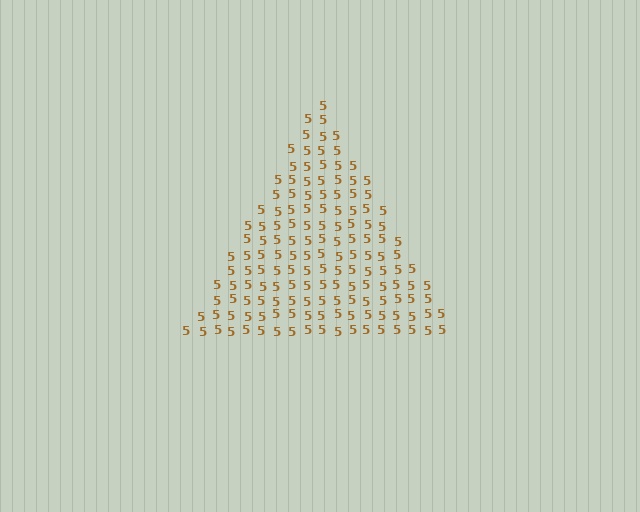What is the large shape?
The large shape is a triangle.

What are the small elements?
The small elements are digit 5's.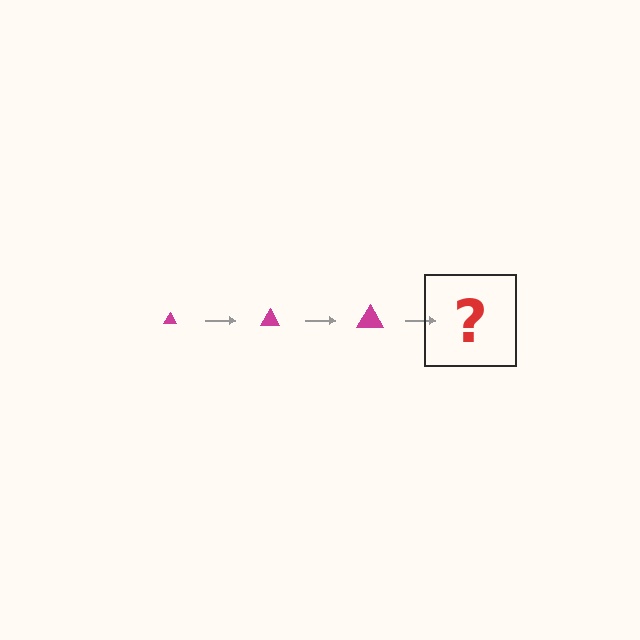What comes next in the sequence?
The next element should be a magenta triangle, larger than the previous one.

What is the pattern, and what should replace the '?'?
The pattern is that the triangle gets progressively larger each step. The '?' should be a magenta triangle, larger than the previous one.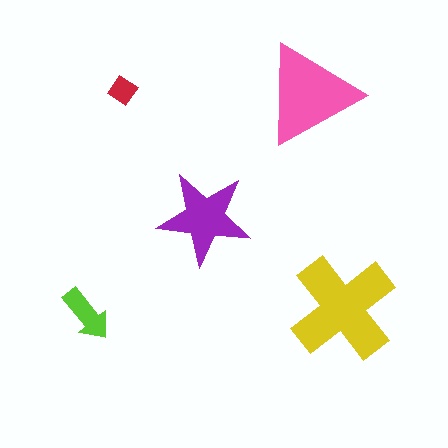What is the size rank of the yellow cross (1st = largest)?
1st.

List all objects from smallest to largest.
The red diamond, the lime arrow, the purple star, the pink triangle, the yellow cross.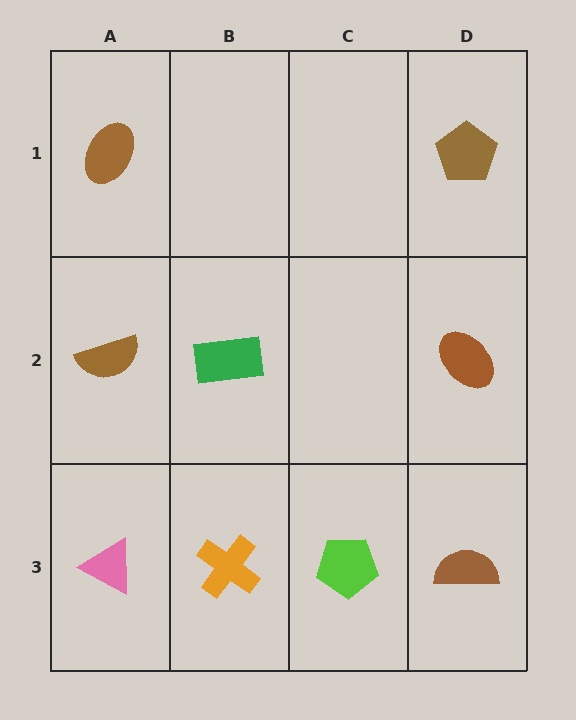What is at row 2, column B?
A green rectangle.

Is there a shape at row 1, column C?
No, that cell is empty.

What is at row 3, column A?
A pink triangle.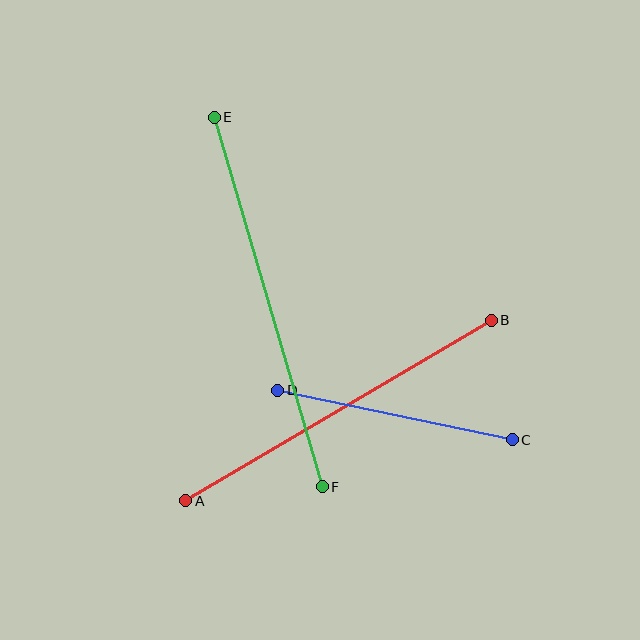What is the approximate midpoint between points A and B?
The midpoint is at approximately (339, 411) pixels.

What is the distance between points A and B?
The distance is approximately 355 pixels.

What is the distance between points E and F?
The distance is approximately 385 pixels.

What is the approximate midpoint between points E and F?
The midpoint is at approximately (268, 302) pixels.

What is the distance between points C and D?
The distance is approximately 240 pixels.